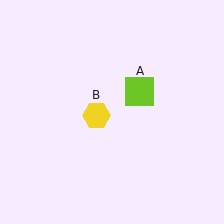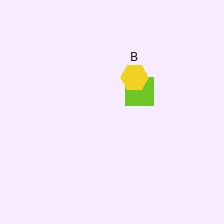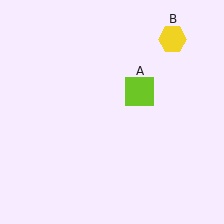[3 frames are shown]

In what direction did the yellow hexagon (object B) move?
The yellow hexagon (object B) moved up and to the right.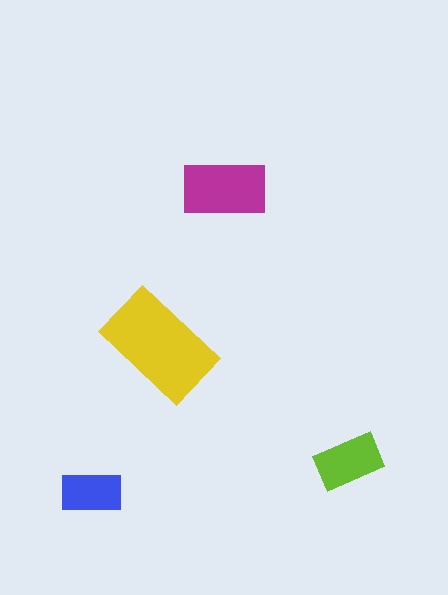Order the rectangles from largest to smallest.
the yellow one, the magenta one, the lime one, the blue one.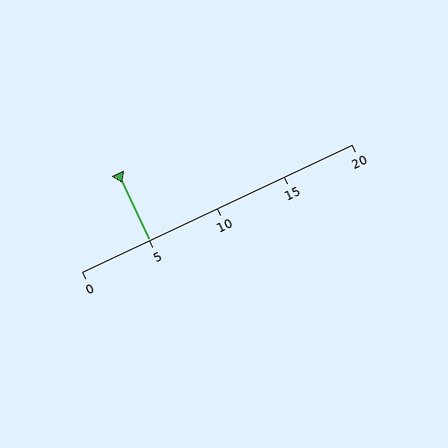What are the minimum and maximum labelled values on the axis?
The axis runs from 0 to 20.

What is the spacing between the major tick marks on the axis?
The major ticks are spaced 5 apart.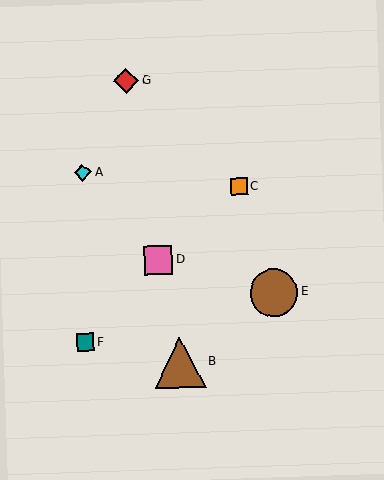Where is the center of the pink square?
The center of the pink square is at (158, 260).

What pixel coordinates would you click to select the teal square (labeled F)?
Click at (85, 342) to select the teal square F.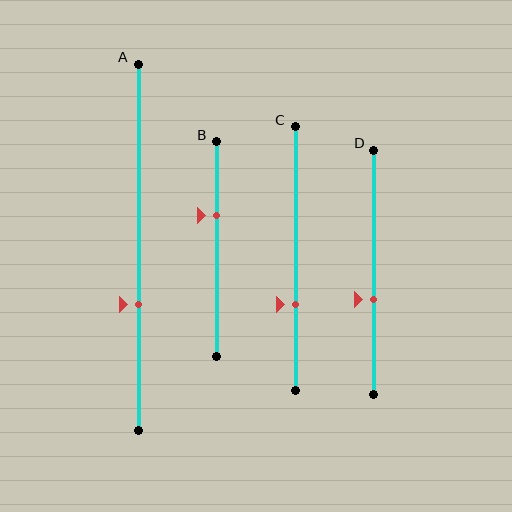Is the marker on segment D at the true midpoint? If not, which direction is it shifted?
No, the marker on segment D is shifted downward by about 11% of the segment length.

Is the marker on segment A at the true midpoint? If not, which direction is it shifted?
No, the marker on segment A is shifted downward by about 16% of the segment length.